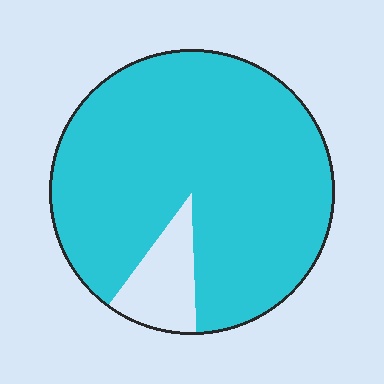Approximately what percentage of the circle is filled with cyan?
Approximately 90%.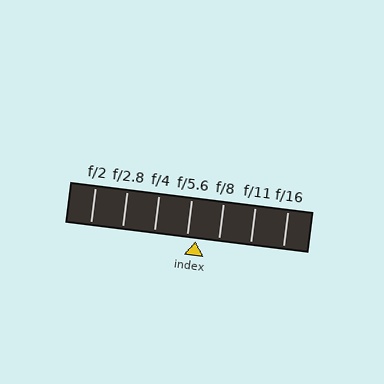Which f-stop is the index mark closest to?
The index mark is closest to f/5.6.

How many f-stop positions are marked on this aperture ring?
There are 7 f-stop positions marked.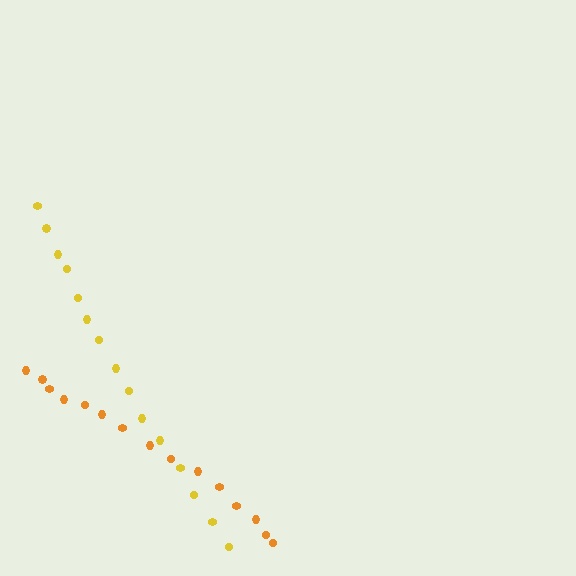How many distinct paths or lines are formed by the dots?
There are 2 distinct paths.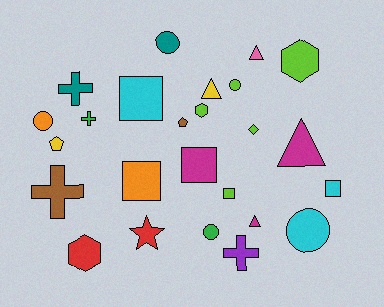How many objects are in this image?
There are 25 objects.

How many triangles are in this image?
There are 4 triangles.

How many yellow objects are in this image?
There are 2 yellow objects.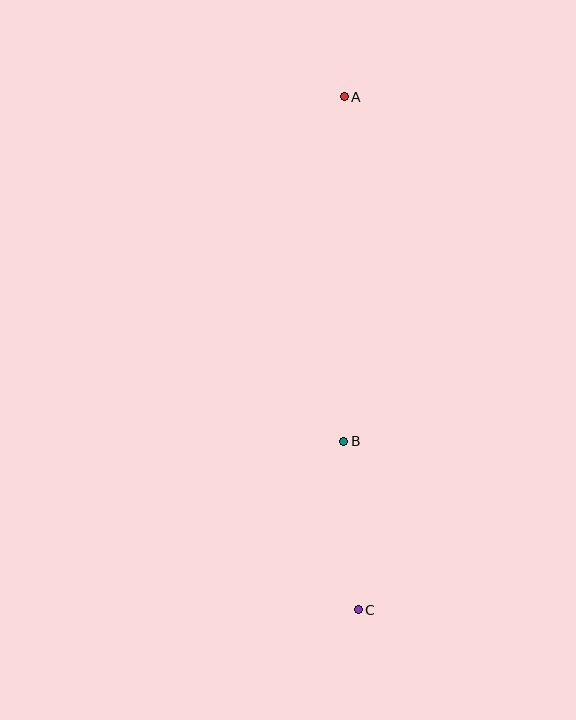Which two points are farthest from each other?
Points A and C are farthest from each other.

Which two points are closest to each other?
Points B and C are closest to each other.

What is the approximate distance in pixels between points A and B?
The distance between A and B is approximately 344 pixels.